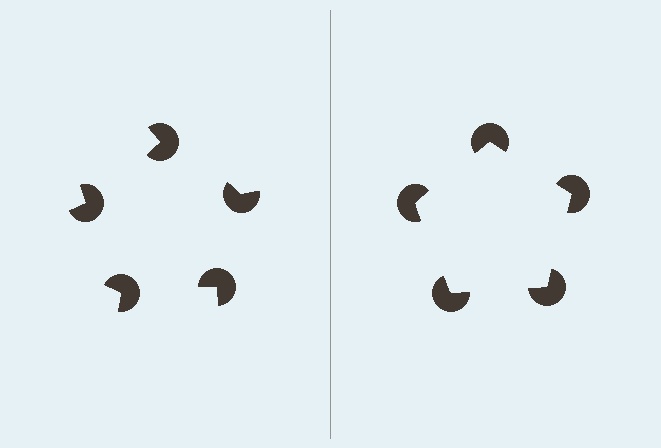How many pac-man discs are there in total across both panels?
10 — 5 on each side.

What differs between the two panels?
The pac-man discs are positioned identically on both sides; only the wedge orientations differ. On the right they align to a pentagon; on the left they are misaligned.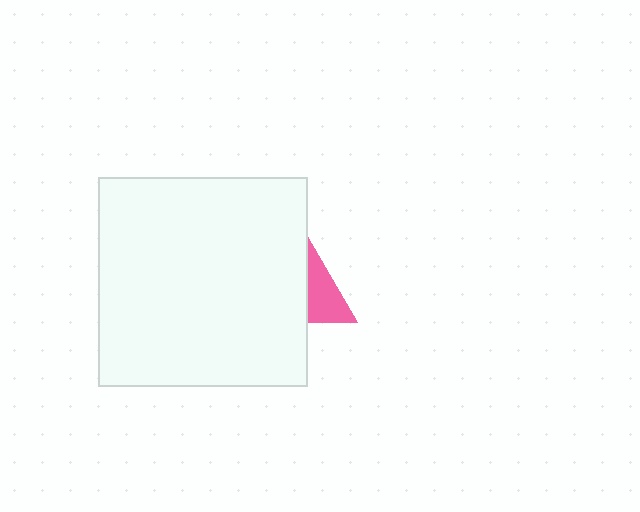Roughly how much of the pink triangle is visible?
A small part of it is visible (roughly 31%).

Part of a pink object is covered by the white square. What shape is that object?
It is a triangle.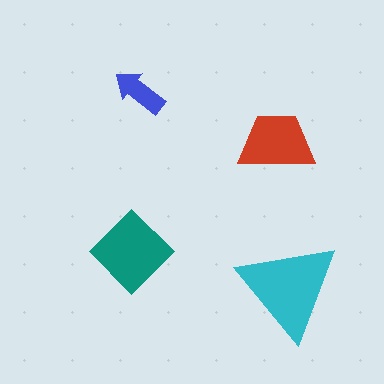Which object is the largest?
The cyan triangle.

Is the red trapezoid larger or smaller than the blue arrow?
Larger.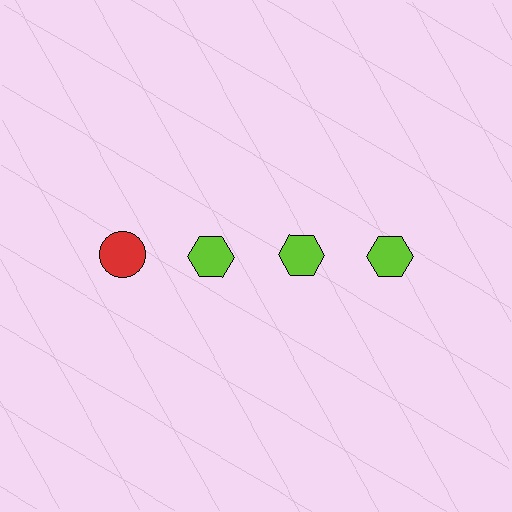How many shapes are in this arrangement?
There are 4 shapes arranged in a grid pattern.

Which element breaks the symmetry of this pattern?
The red circle in the top row, leftmost column breaks the symmetry. All other shapes are lime hexagons.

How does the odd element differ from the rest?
It differs in both color (red instead of lime) and shape (circle instead of hexagon).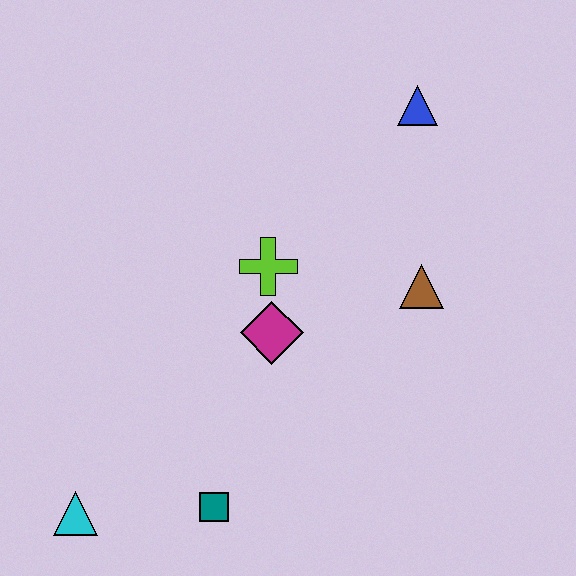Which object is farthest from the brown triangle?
The cyan triangle is farthest from the brown triangle.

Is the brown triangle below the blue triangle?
Yes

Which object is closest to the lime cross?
The magenta diamond is closest to the lime cross.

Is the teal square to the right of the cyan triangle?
Yes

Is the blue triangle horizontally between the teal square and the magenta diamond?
No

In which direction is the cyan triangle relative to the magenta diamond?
The cyan triangle is to the left of the magenta diamond.